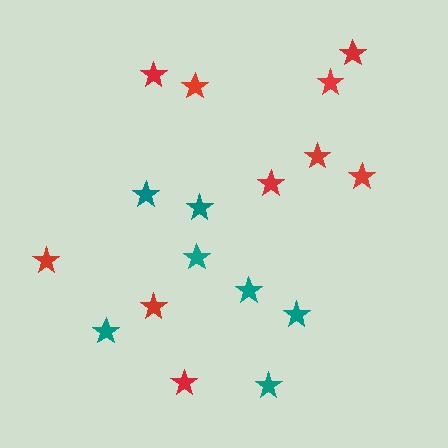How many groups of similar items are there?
There are 2 groups: one group of teal stars (7) and one group of red stars (10).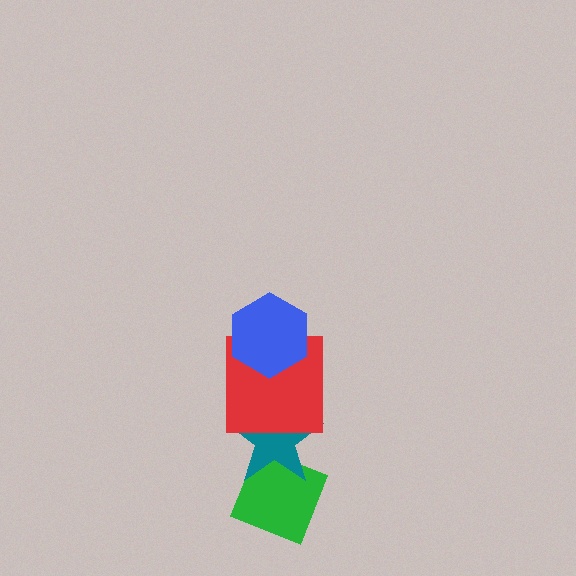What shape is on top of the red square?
The blue hexagon is on top of the red square.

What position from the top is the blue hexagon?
The blue hexagon is 1st from the top.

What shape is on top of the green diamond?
The teal star is on top of the green diamond.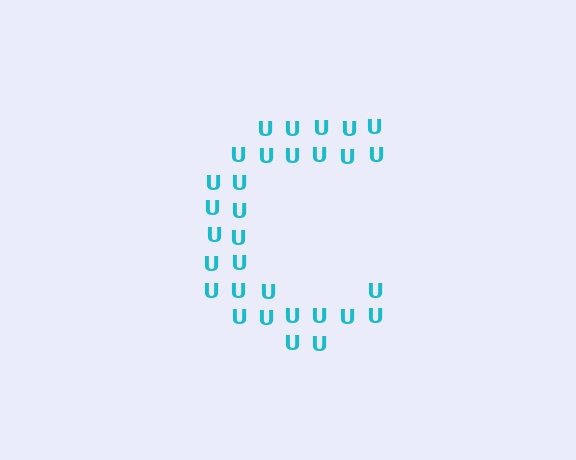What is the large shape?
The large shape is the letter C.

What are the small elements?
The small elements are letter U's.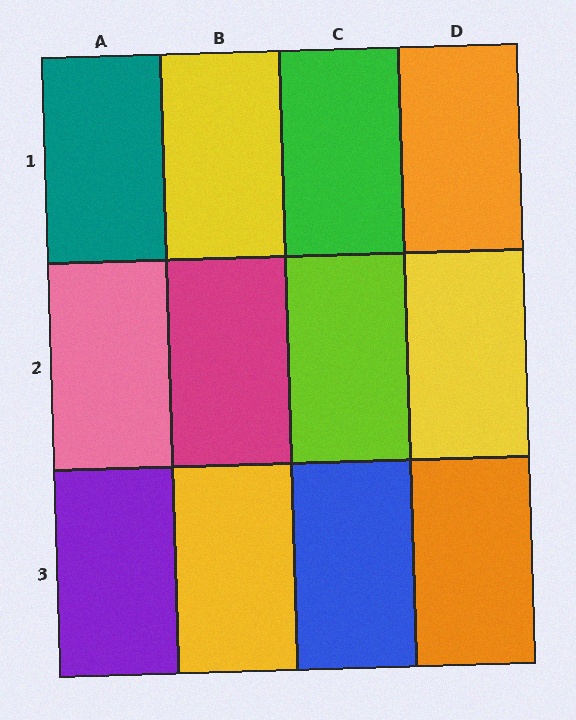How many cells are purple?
1 cell is purple.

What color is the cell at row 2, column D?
Yellow.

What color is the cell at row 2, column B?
Magenta.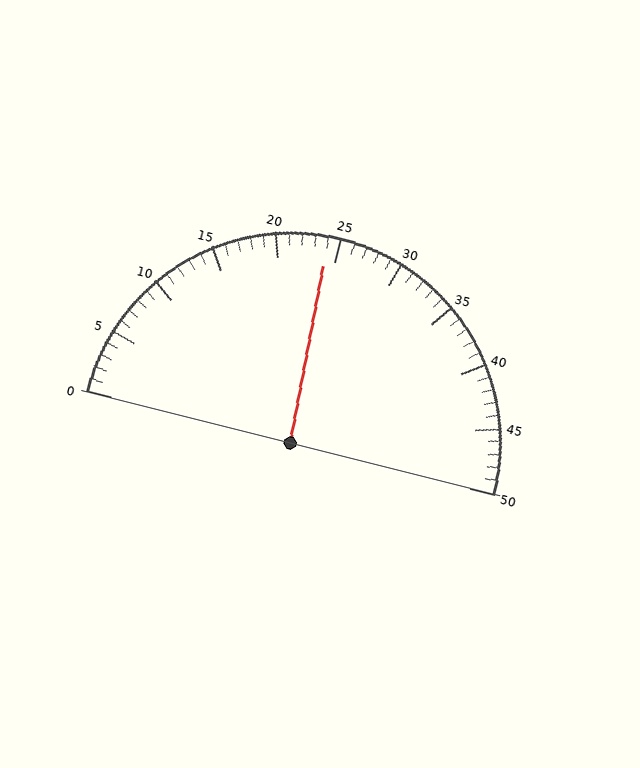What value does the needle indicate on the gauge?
The needle indicates approximately 24.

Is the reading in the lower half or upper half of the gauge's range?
The reading is in the lower half of the range (0 to 50).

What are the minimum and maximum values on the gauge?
The gauge ranges from 0 to 50.